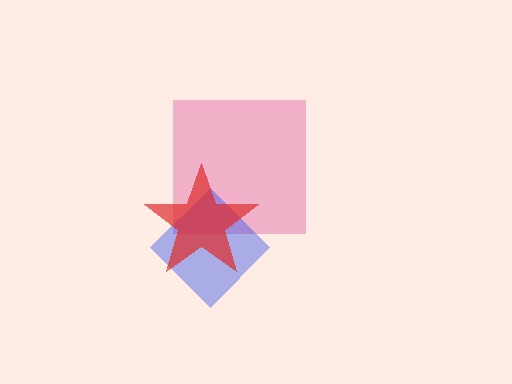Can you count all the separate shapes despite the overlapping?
Yes, there are 3 separate shapes.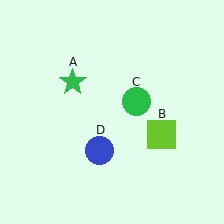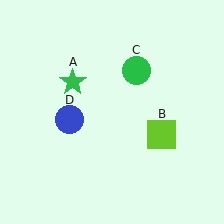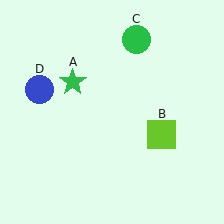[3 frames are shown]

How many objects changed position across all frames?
2 objects changed position: green circle (object C), blue circle (object D).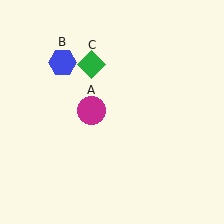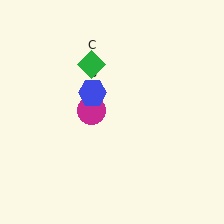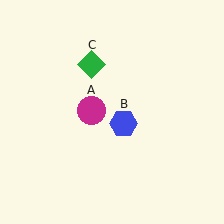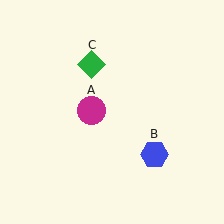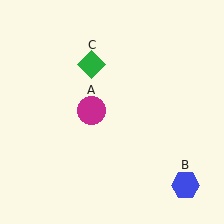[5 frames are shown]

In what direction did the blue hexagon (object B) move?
The blue hexagon (object B) moved down and to the right.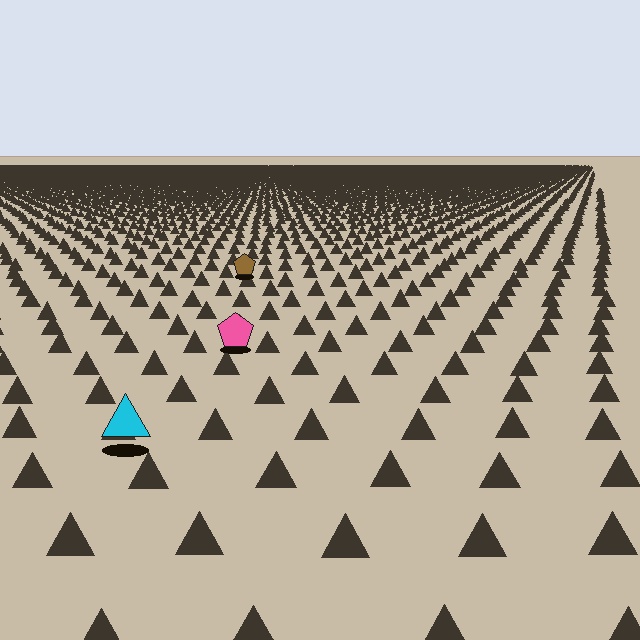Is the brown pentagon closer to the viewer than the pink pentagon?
No. The pink pentagon is closer — you can tell from the texture gradient: the ground texture is coarser near it.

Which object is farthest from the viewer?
The brown pentagon is farthest from the viewer. It appears smaller and the ground texture around it is denser.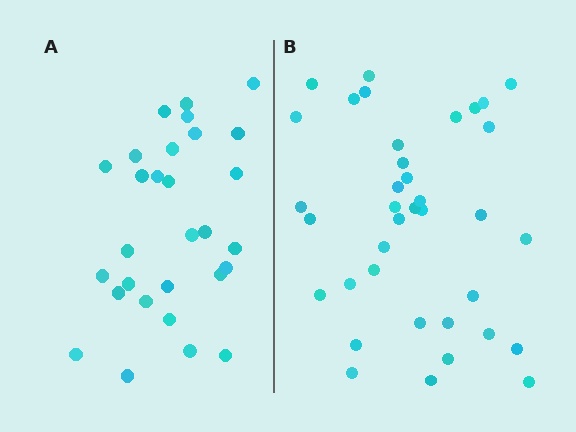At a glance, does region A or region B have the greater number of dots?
Region B (the right region) has more dots.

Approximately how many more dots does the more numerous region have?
Region B has roughly 8 or so more dots than region A.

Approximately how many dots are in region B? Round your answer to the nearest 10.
About 40 dots. (The exact count is 37, which rounds to 40.)